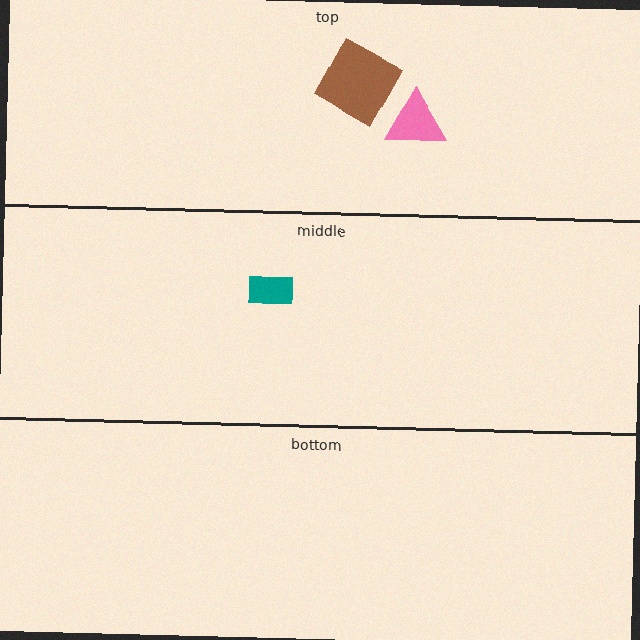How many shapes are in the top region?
2.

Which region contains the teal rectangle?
The middle region.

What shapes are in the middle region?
The teal rectangle.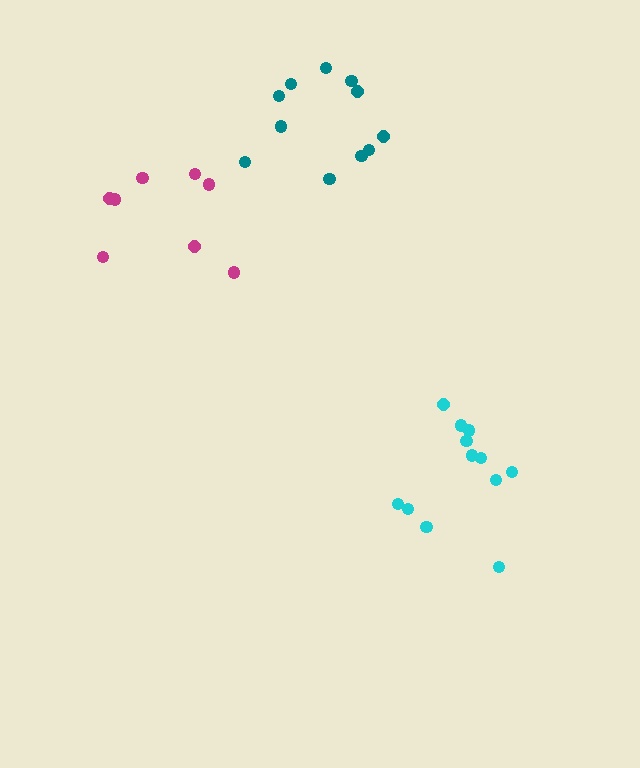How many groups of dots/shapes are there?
There are 3 groups.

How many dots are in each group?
Group 1: 12 dots, Group 2: 8 dots, Group 3: 11 dots (31 total).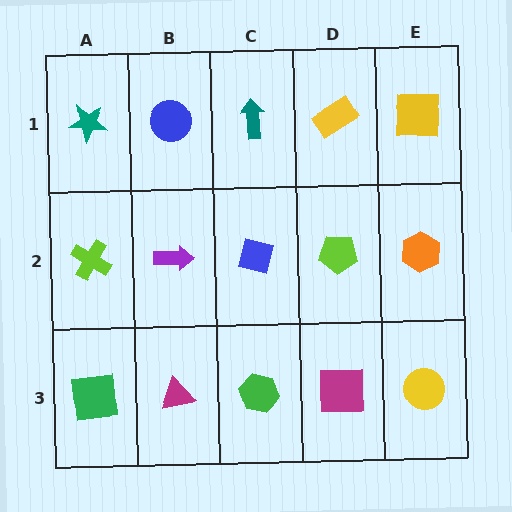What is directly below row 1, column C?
A blue diamond.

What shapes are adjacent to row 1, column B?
A purple arrow (row 2, column B), a teal star (row 1, column A), a teal arrow (row 1, column C).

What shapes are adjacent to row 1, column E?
An orange hexagon (row 2, column E), a yellow rectangle (row 1, column D).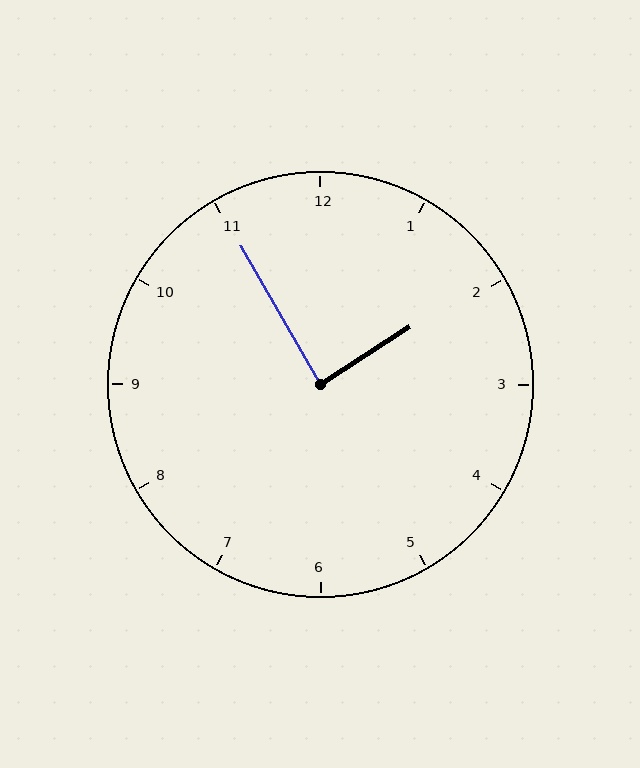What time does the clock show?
1:55.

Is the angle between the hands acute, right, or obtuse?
It is right.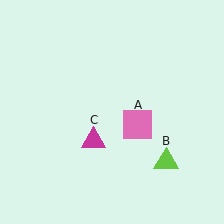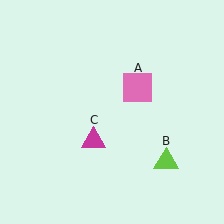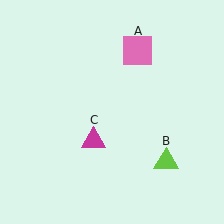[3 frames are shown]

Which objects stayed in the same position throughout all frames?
Lime triangle (object B) and magenta triangle (object C) remained stationary.